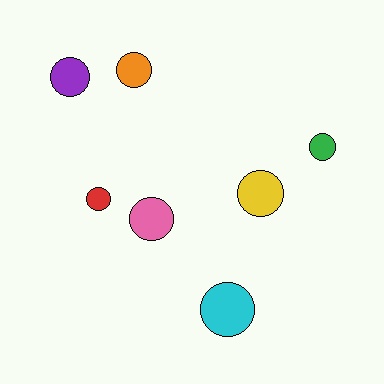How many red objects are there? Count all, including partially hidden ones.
There is 1 red object.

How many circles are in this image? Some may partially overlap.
There are 7 circles.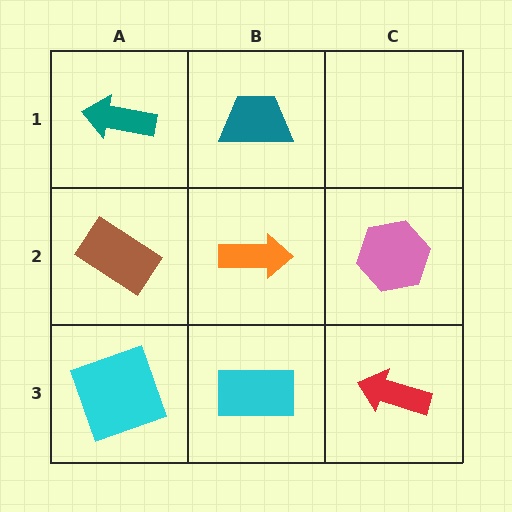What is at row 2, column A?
A brown rectangle.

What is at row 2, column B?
An orange arrow.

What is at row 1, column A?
A teal arrow.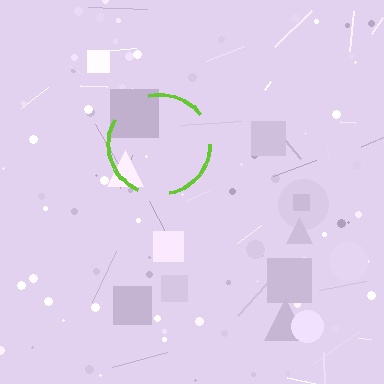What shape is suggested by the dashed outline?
The dashed outline suggests a circle.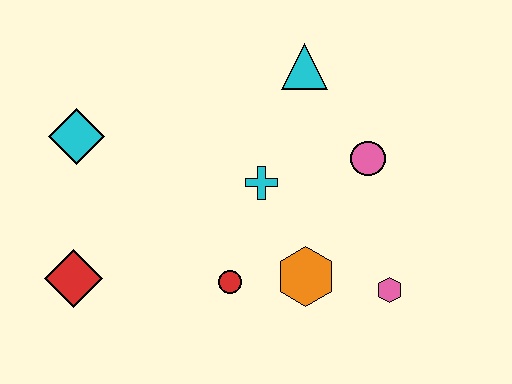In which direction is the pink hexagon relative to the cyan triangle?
The pink hexagon is below the cyan triangle.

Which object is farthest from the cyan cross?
The red diamond is farthest from the cyan cross.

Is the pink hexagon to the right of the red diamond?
Yes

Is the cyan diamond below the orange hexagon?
No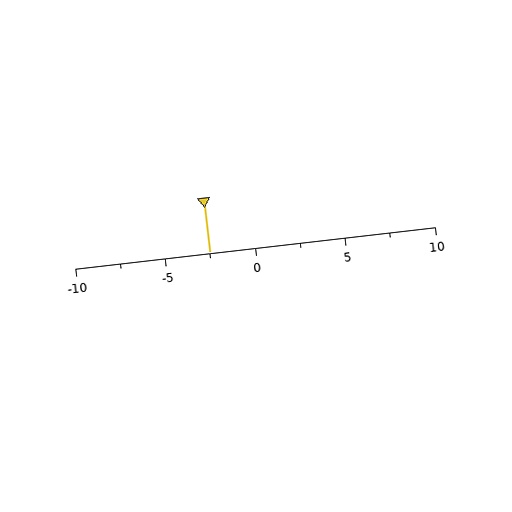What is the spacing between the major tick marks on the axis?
The major ticks are spaced 5 apart.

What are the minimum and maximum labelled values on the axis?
The axis runs from -10 to 10.